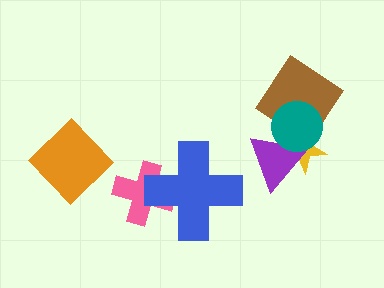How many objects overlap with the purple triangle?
3 objects overlap with the purple triangle.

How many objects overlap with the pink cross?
1 object overlaps with the pink cross.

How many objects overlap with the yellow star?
3 objects overlap with the yellow star.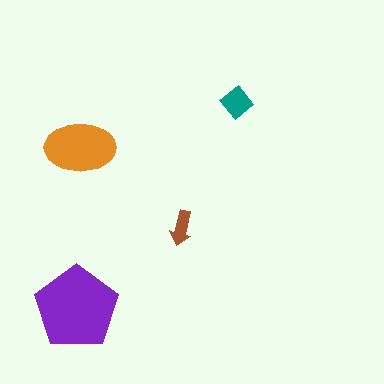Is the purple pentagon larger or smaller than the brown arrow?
Larger.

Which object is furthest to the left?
The purple pentagon is leftmost.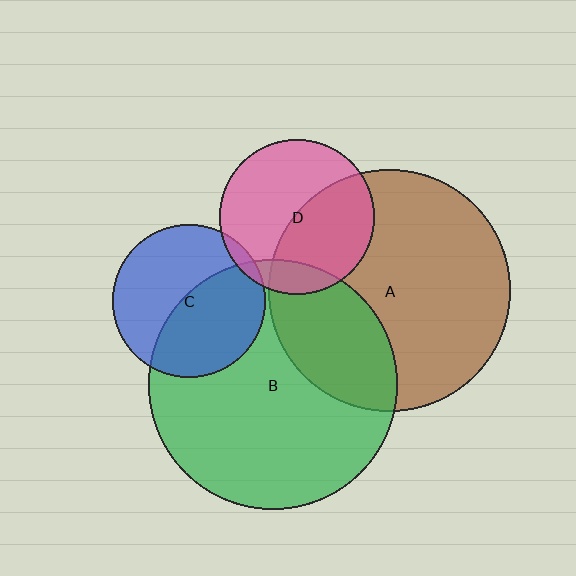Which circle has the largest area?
Circle B (green).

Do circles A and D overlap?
Yes.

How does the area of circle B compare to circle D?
Approximately 2.6 times.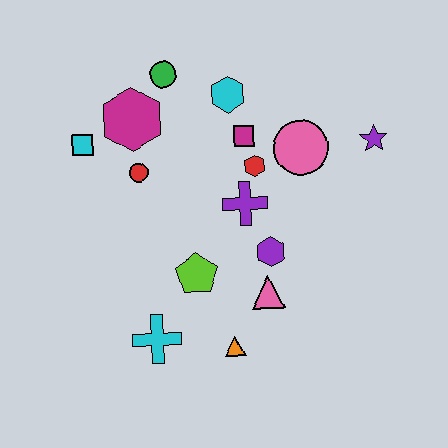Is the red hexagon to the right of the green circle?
Yes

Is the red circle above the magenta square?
No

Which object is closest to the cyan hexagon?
The magenta square is closest to the cyan hexagon.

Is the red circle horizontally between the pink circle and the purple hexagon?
No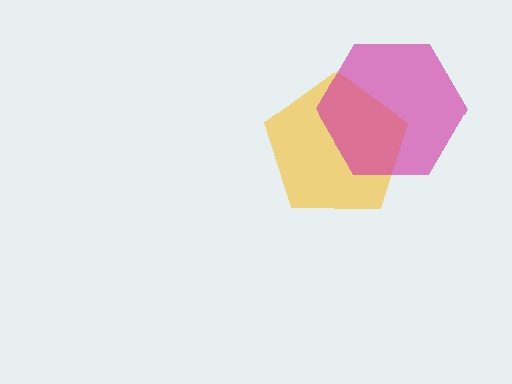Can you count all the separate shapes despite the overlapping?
Yes, there are 2 separate shapes.